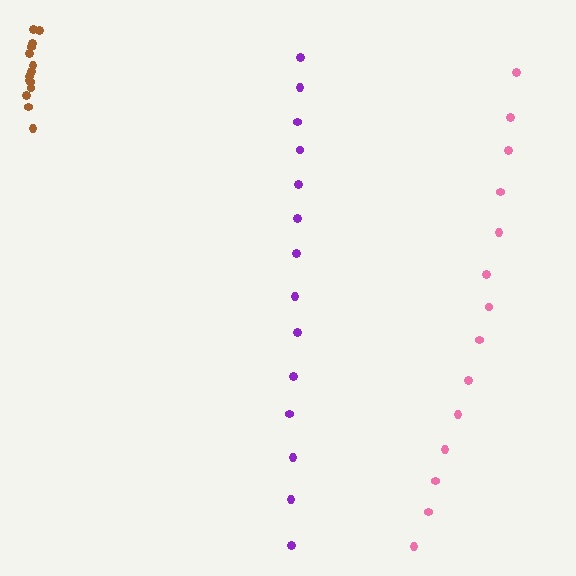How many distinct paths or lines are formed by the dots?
There are 3 distinct paths.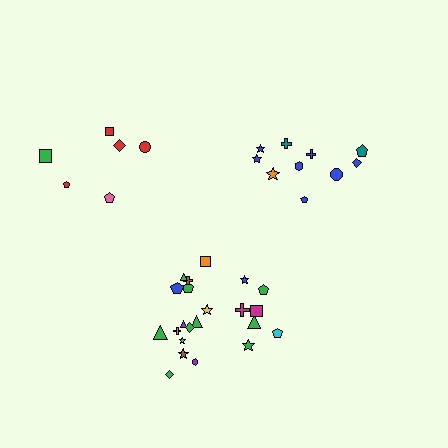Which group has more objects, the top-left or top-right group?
The top-right group.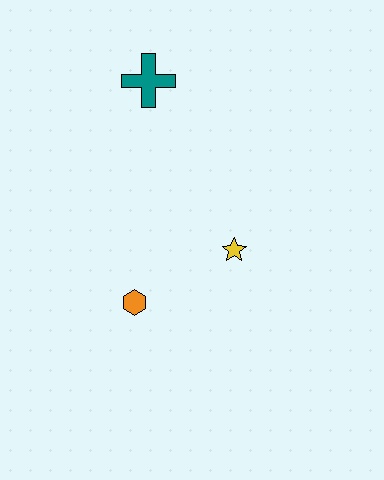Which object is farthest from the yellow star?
The teal cross is farthest from the yellow star.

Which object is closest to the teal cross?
The yellow star is closest to the teal cross.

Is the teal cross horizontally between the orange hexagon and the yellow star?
Yes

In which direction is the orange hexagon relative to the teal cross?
The orange hexagon is below the teal cross.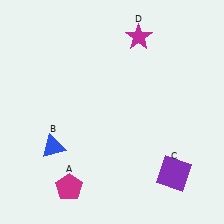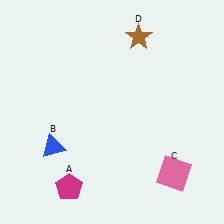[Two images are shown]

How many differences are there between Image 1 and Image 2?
There are 2 differences between the two images.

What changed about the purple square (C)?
In Image 1, C is purple. In Image 2, it changed to pink.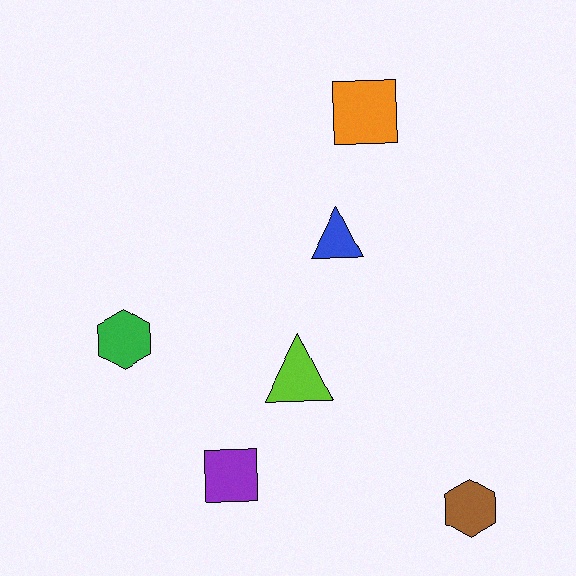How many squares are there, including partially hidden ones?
There are 2 squares.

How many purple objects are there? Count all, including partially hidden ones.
There is 1 purple object.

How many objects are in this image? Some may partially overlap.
There are 6 objects.